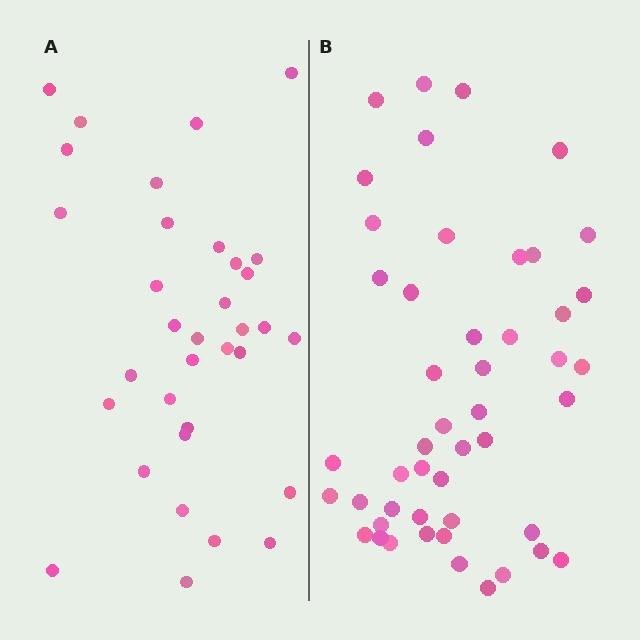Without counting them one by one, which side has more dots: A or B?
Region B (the right region) has more dots.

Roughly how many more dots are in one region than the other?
Region B has approximately 15 more dots than region A.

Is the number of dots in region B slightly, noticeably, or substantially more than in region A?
Region B has noticeably more, but not dramatically so. The ratio is roughly 1.4 to 1.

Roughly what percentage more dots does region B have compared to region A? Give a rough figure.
About 40% more.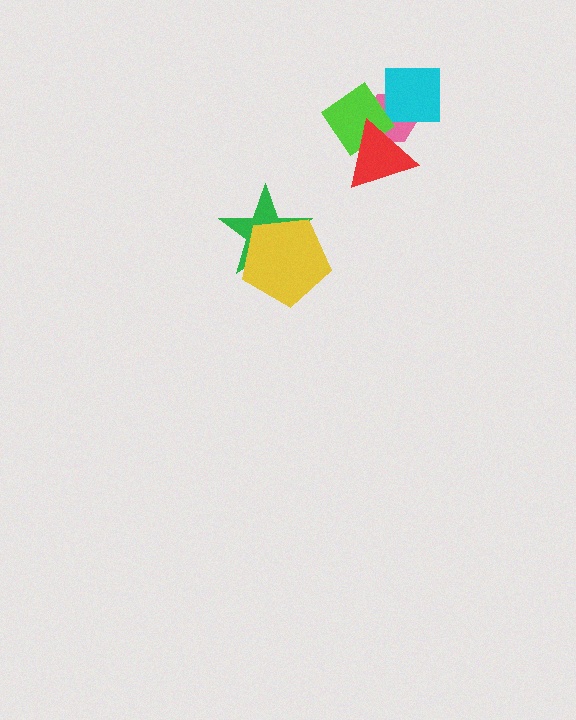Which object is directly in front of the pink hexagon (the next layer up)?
The cyan square is directly in front of the pink hexagon.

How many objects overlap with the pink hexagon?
3 objects overlap with the pink hexagon.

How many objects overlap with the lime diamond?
2 objects overlap with the lime diamond.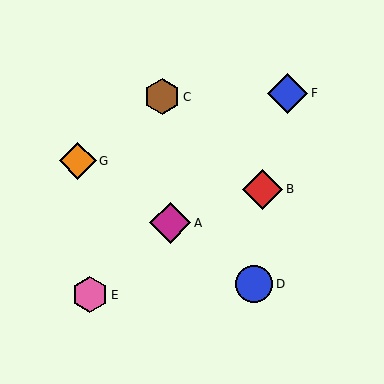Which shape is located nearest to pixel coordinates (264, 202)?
The red diamond (labeled B) at (263, 189) is nearest to that location.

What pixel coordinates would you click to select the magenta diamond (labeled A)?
Click at (170, 223) to select the magenta diamond A.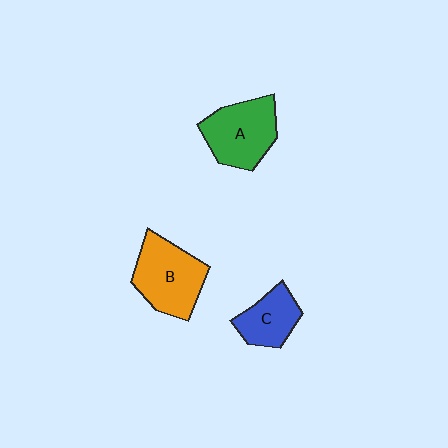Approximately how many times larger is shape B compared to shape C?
Approximately 1.6 times.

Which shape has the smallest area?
Shape C (blue).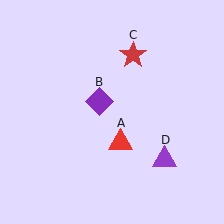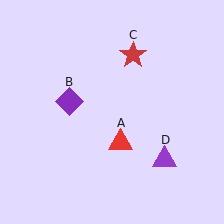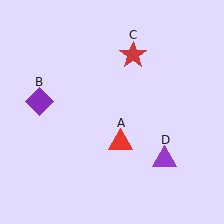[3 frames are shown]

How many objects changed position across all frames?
1 object changed position: purple diamond (object B).